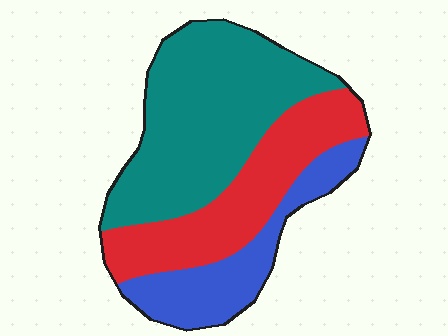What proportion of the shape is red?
Red takes up about one third (1/3) of the shape.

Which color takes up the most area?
Teal, at roughly 50%.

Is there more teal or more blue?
Teal.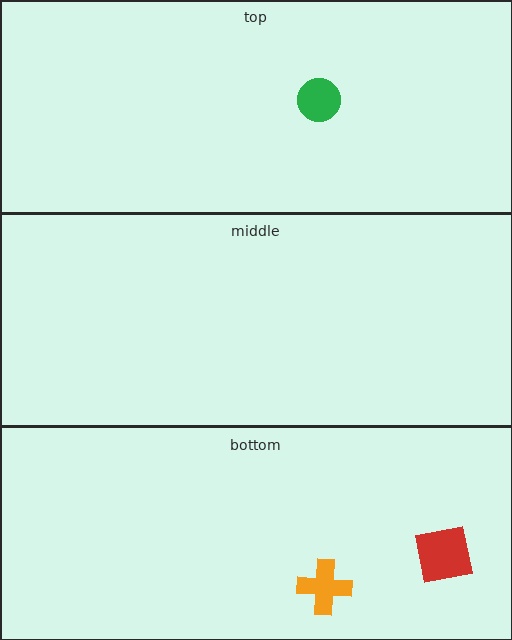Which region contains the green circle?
The top region.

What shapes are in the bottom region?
The red square, the orange cross.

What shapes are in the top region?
The green circle.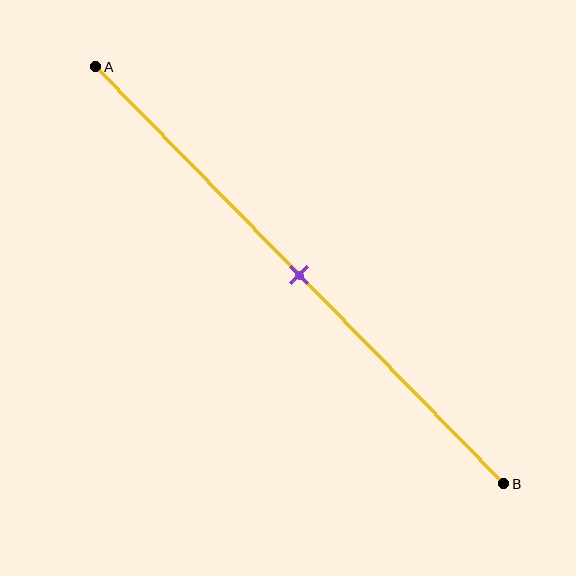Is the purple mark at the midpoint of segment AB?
Yes, the mark is approximately at the midpoint.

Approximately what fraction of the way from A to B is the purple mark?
The purple mark is approximately 50% of the way from A to B.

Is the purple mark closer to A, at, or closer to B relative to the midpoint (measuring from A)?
The purple mark is approximately at the midpoint of segment AB.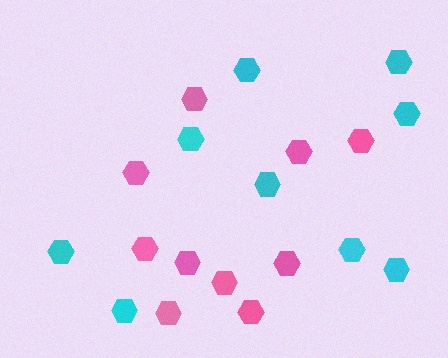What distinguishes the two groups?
There are 2 groups: one group of pink hexagons (10) and one group of cyan hexagons (9).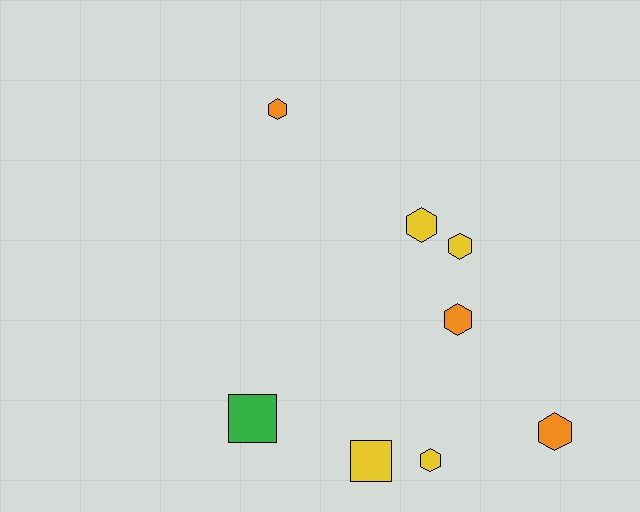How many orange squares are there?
There are no orange squares.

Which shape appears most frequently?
Hexagon, with 6 objects.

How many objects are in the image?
There are 8 objects.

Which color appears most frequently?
Yellow, with 4 objects.